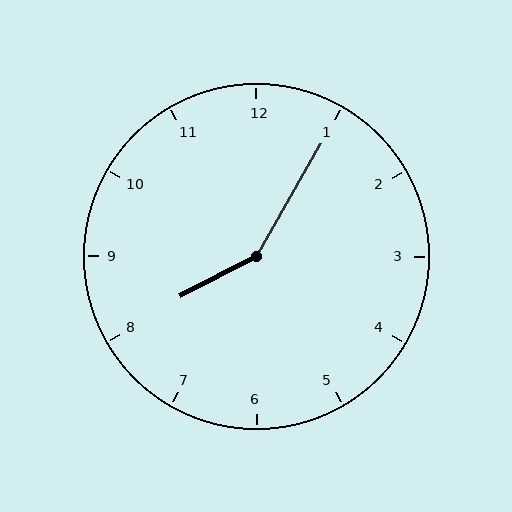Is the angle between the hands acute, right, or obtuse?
It is obtuse.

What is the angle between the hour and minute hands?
Approximately 148 degrees.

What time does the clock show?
8:05.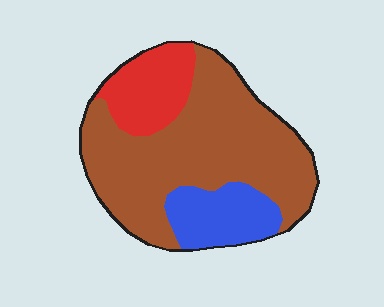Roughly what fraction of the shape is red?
Red covers around 20% of the shape.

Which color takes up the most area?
Brown, at roughly 65%.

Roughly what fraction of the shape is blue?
Blue covers roughly 15% of the shape.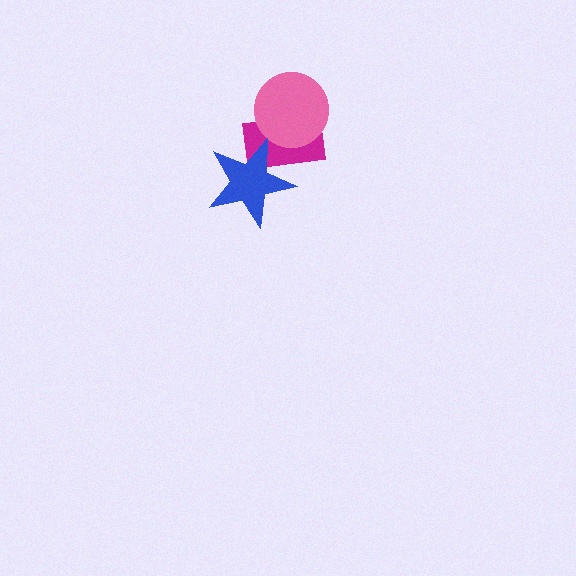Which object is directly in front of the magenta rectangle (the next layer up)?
The pink circle is directly in front of the magenta rectangle.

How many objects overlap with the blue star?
1 object overlaps with the blue star.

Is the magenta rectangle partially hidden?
Yes, it is partially covered by another shape.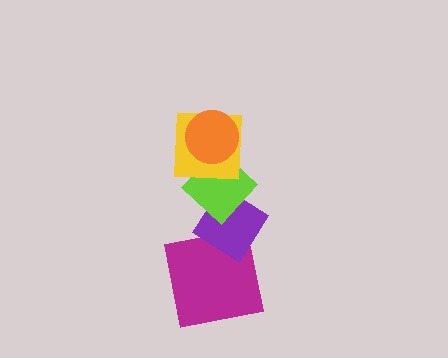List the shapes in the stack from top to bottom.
From top to bottom: the orange circle, the yellow square, the lime diamond, the purple diamond, the magenta square.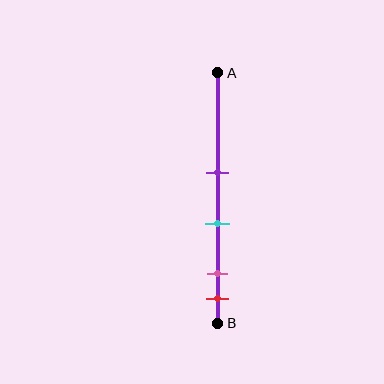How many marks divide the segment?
There are 4 marks dividing the segment.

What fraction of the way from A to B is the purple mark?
The purple mark is approximately 40% (0.4) of the way from A to B.